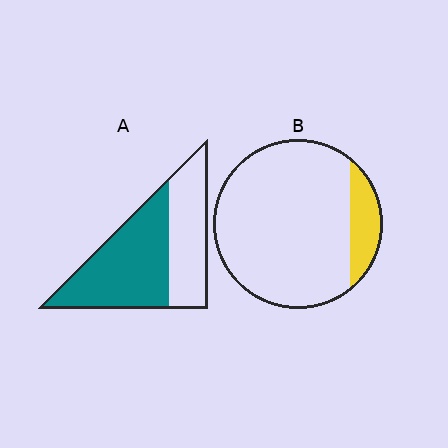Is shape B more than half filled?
No.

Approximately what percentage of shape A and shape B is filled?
A is approximately 60% and B is approximately 15%.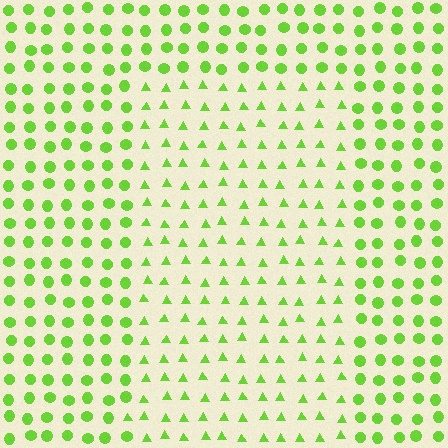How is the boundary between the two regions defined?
The boundary is defined by a change in element shape: triangles inside vs. circles outside. All elements share the same color and spacing.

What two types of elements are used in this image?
The image uses triangles inside the rectangle region and circles outside it.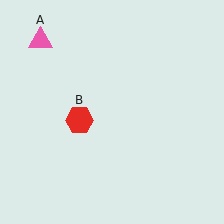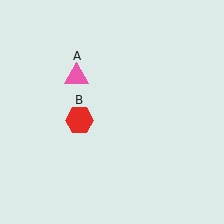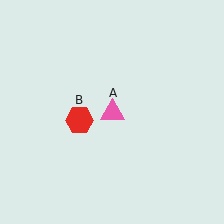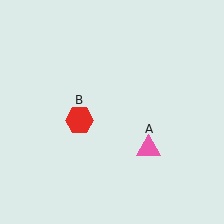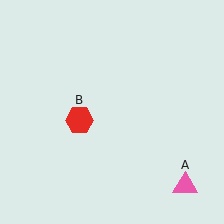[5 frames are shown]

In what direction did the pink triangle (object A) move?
The pink triangle (object A) moved down and to the right.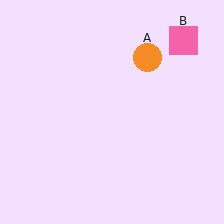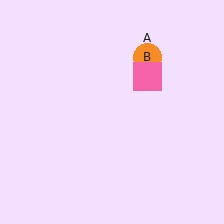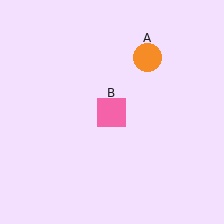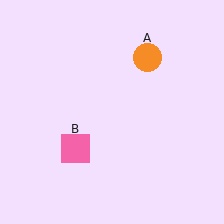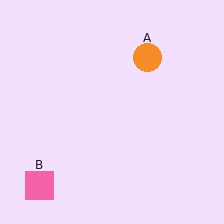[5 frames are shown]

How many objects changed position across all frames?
1 object changed position: pink square (object B).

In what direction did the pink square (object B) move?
The pink square (object B) moved down and to the left.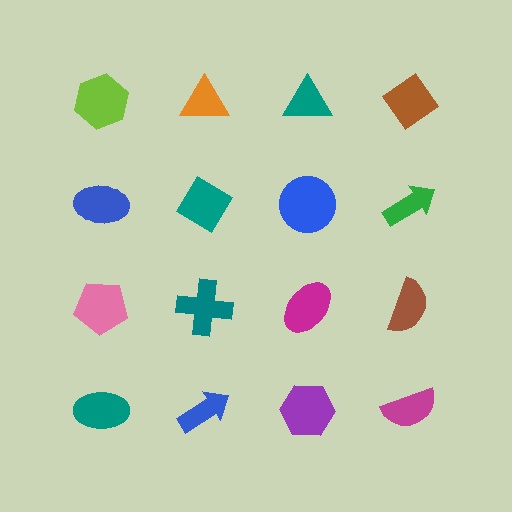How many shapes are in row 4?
4 shapes.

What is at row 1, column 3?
A teal triangle.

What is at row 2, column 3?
A blue circle.